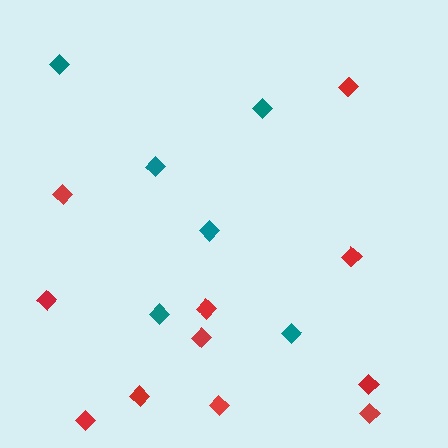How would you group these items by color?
There are 2 groups: one group of red diamonds (11) and one group of teal diamonds (6).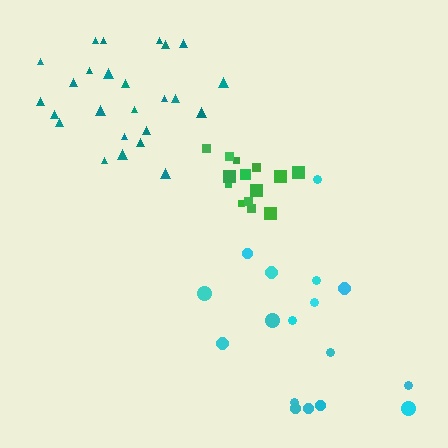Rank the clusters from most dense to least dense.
green, teal, cyan.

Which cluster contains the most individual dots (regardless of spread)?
Teal (25).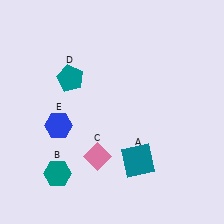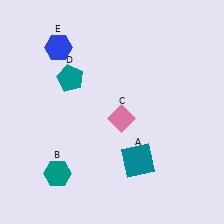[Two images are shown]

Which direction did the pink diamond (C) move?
The pink diamond (C) moved up.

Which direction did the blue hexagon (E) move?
The blue hexagon (E) moved up.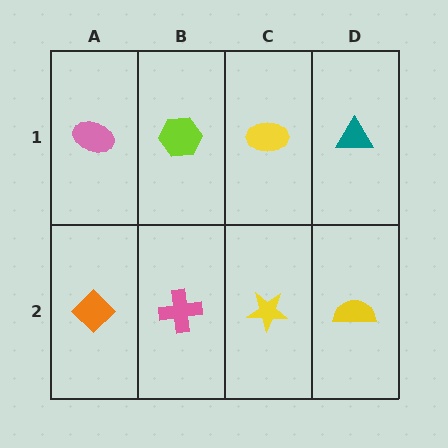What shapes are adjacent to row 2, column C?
A yellow ellipse (row 1, column C), a pink cross (row 2, column B), a yellow semicircle (row 2, column D).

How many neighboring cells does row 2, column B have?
3.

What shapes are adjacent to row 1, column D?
A yellow semicircle (row 2, column D), a yellow ellipse (row 1, column C).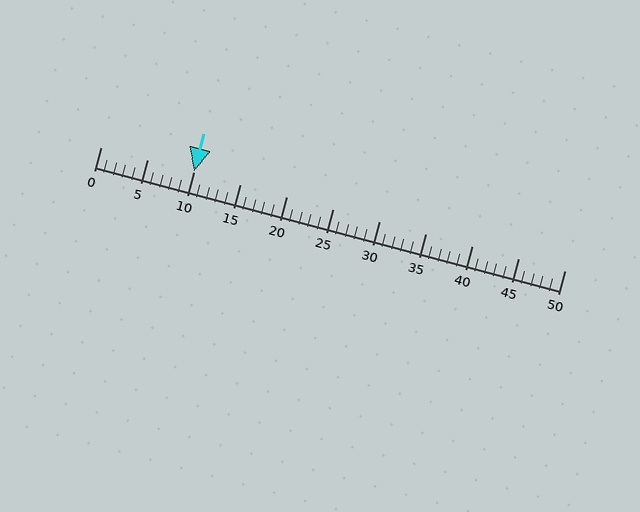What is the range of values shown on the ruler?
The ruler shows values from 0 to 50.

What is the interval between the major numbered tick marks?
The major tick marks are spaced 5 units apart.